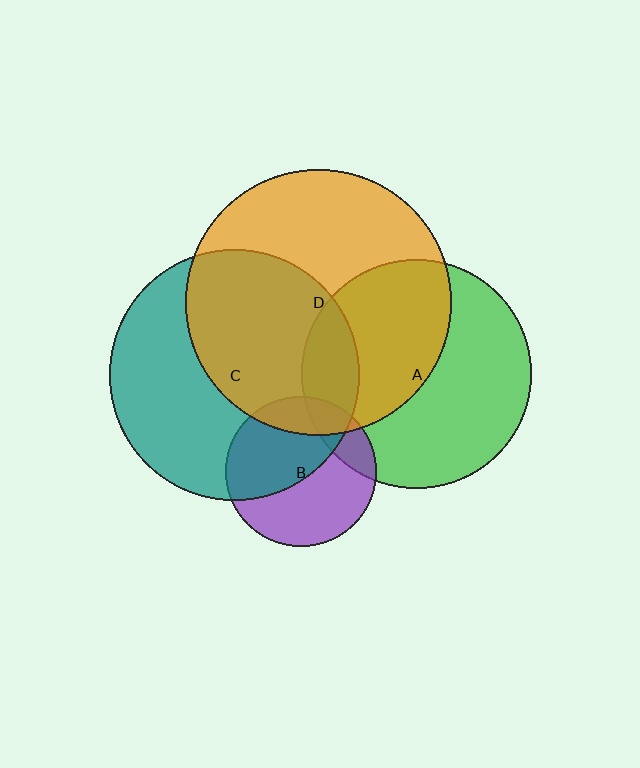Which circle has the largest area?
Circle D (orange).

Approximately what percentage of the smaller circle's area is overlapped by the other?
Approximately 50%.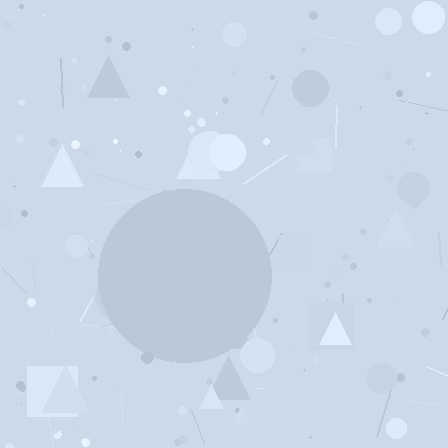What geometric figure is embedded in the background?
A circle is embedded in the background.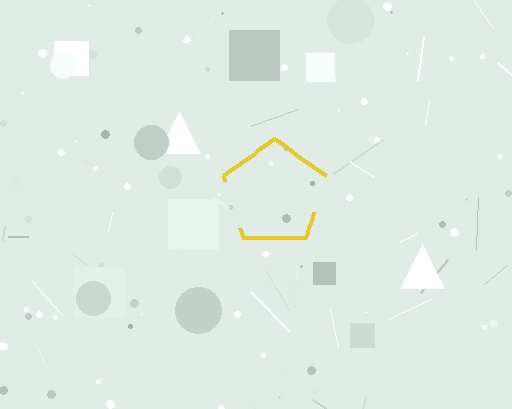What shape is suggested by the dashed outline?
The dashed outline suggests a pentagon.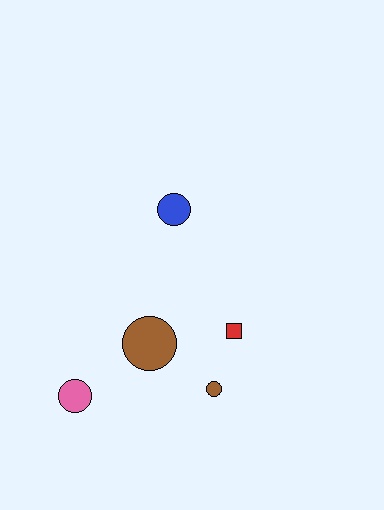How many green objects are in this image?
There are no green objects.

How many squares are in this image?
There is 1 square.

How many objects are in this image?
There are 5 objects.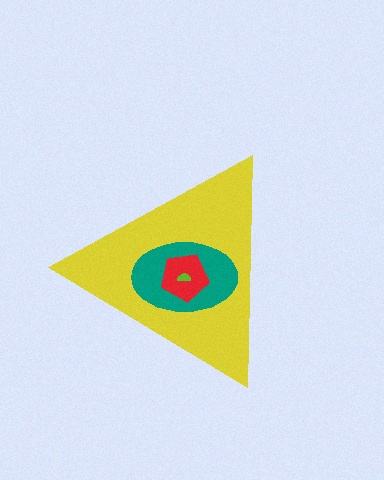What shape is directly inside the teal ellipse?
The red pentagon.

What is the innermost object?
The lime semicircle.